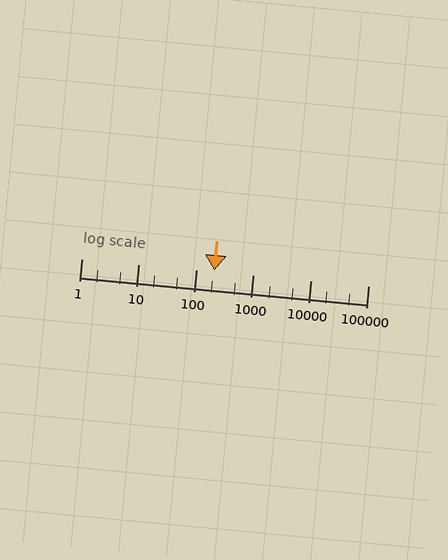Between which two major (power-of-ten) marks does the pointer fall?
The pointer is between 100 and 1000.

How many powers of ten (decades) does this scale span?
The scale spans 5 decades, from 1 to 100000.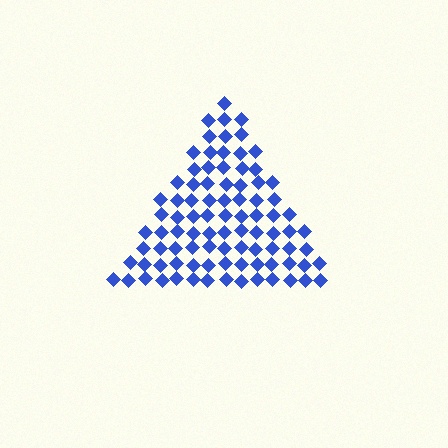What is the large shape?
The large shape is a triangle.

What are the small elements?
The small elements are diamonds.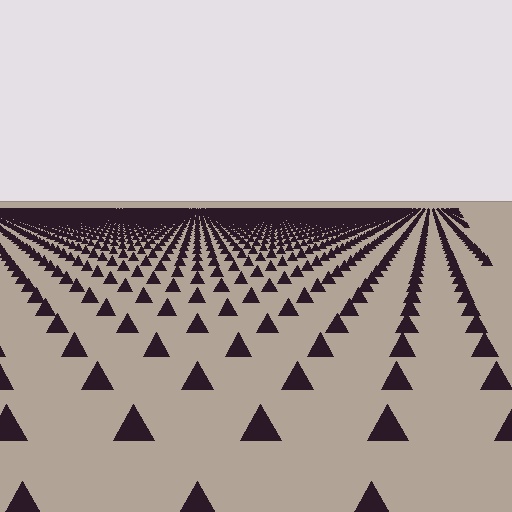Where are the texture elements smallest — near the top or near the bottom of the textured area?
Near the top.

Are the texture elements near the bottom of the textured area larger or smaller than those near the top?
Larger. Near the bottom, elements are closer to the viewer and appear at a bigger on-screen size.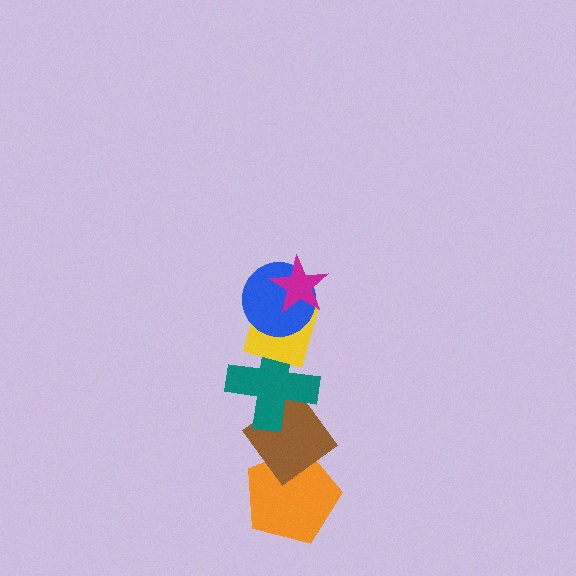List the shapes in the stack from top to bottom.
From top to bottom: the magenta star, the blue circle, the yellow diamond, the teal cross, the brown diamond, the orange pentagon.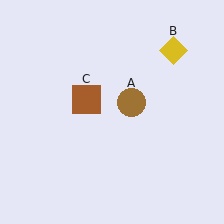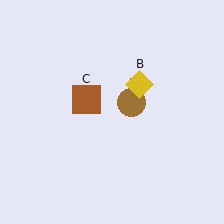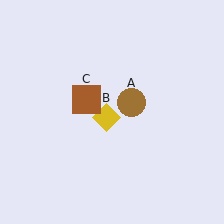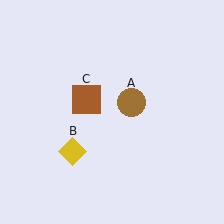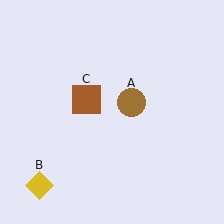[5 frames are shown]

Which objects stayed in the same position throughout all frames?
Brown circle (object A) and brown square (object C) remained stationary.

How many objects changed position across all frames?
1 object changed position: yellow diamond (object B).